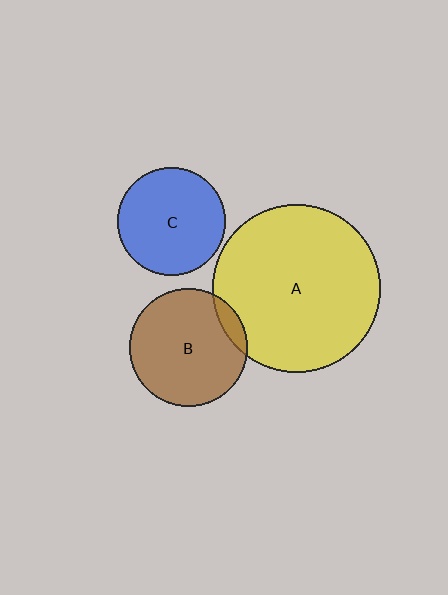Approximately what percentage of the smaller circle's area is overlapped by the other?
Approximately 10%.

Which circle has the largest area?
Circle A (yellow).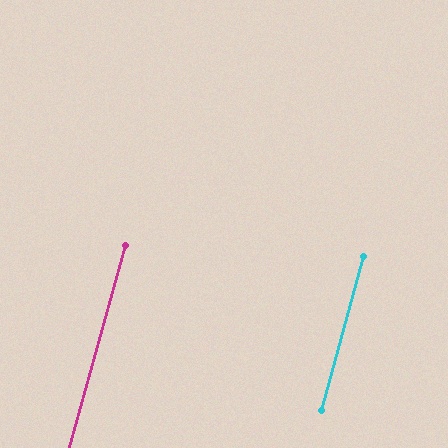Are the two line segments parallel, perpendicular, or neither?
Parallel — their directions differ by only 0.3°.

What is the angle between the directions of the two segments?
Approximately 0 degrees.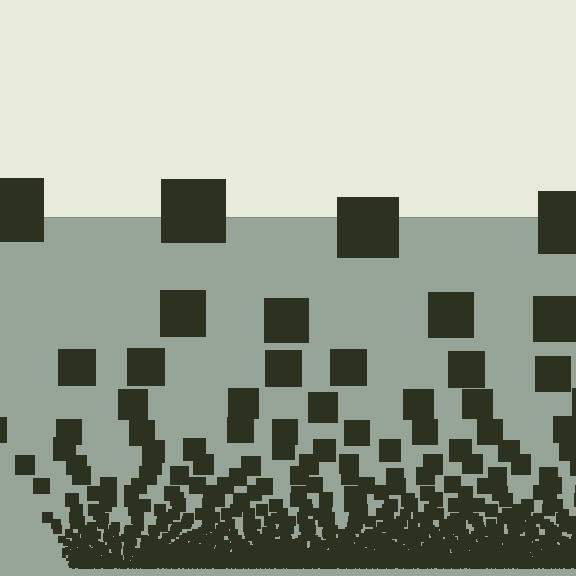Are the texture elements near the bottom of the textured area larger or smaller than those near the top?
Smaller. The gradient is inverted — elements near the bottom are smaller and denser.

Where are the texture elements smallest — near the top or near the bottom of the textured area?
Near the bottom.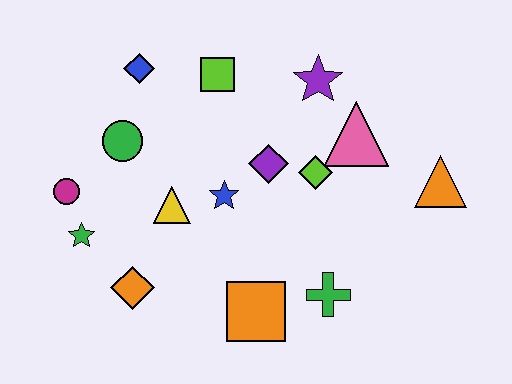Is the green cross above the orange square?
Yes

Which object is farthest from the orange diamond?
The orange triangle is farthest from the orange diamond.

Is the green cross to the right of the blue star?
Yes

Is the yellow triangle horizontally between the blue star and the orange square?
No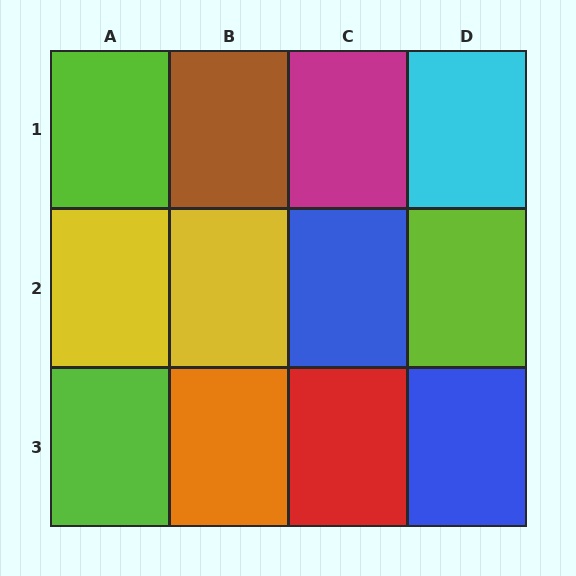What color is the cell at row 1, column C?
Magenta.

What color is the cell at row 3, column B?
Orange.